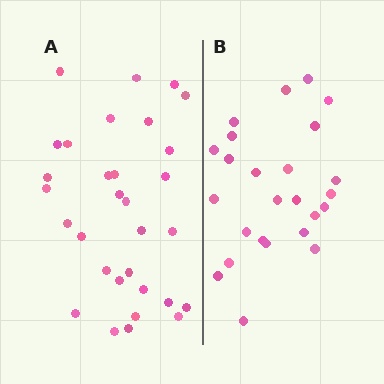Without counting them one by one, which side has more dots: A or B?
Region A (the left region) has more dots.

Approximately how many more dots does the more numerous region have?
Region A has about 6 more dots than region B.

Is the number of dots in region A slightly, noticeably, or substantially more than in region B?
Region A has only slightly more — the two regions are fairly close. The ratio is roughly 1.2 to 1.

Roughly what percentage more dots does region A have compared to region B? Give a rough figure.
About 25% more.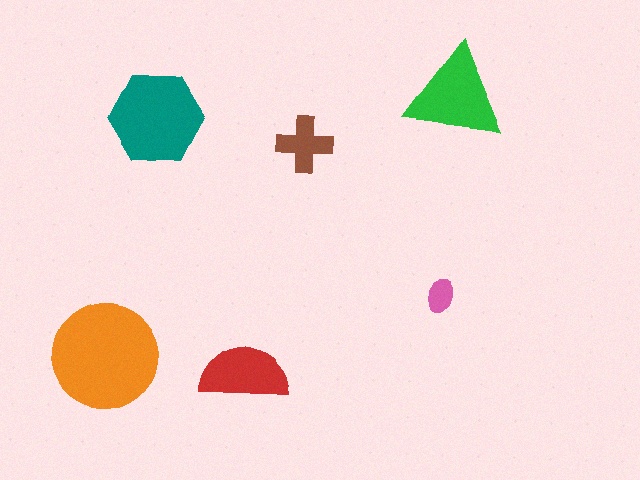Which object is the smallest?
The pink ellipse.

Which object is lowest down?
The red semicircle is bottommost.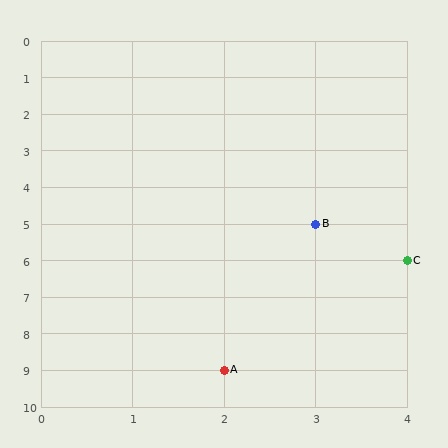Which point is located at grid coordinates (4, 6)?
Point C is at (4, 6).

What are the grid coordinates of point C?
Point C is at grid coordinates (4, 6).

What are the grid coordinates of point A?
Point A is at grid coordinates (2, 9).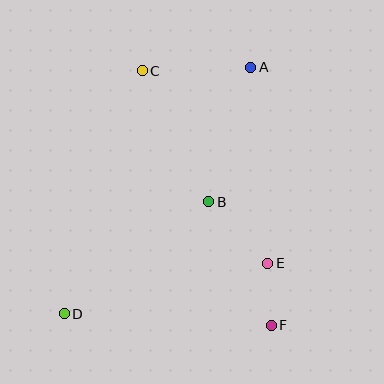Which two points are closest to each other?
Points E and F are closest to each other.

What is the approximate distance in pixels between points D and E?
The distance between D and E is approximately 210 pixels.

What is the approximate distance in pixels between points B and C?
The distance between B and C is approximately 147 pixels.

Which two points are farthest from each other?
Points A and D are farthest from each other.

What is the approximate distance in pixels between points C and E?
The distance between C and E is approximately 230 pixels.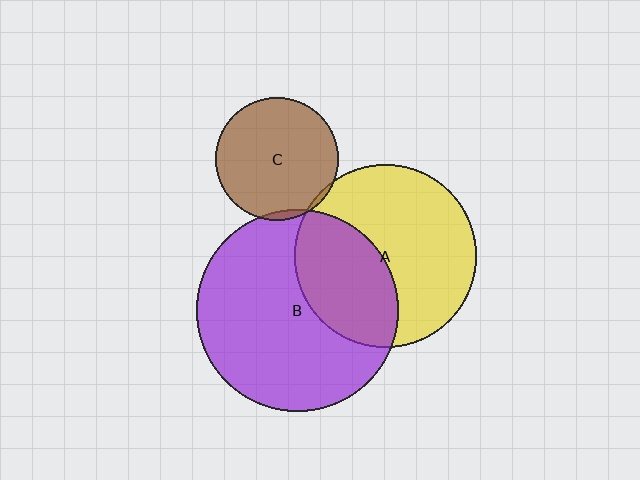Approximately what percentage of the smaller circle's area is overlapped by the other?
Approximately 40%.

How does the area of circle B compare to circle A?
Approximately 1.2 times.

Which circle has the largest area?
Circle B (purple).